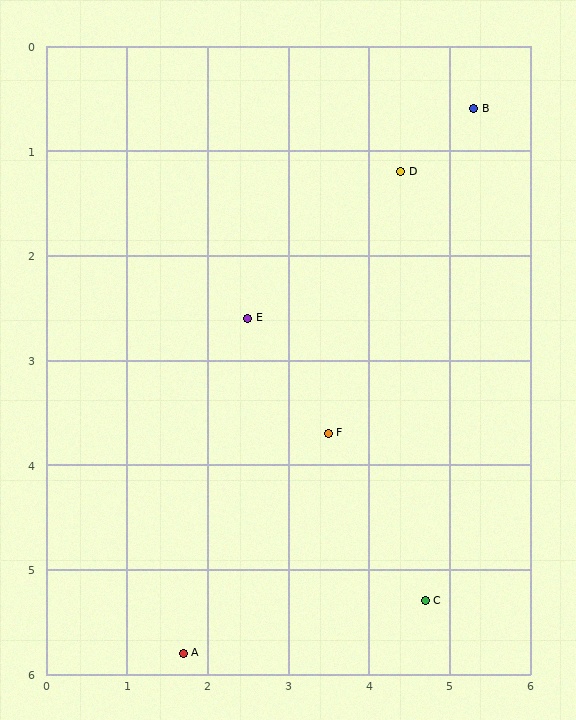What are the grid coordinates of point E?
Point E is at approximately (2.5, 2.6).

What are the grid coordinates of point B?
Point B is at approximately (5.3, 0.6).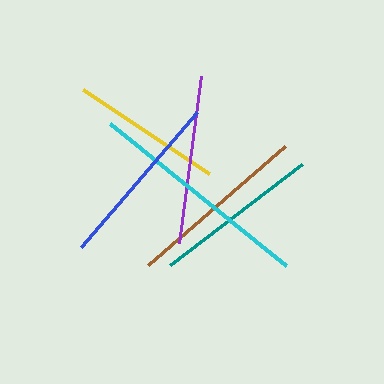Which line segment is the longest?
The cyan line is the longest at approximately 226 pixels.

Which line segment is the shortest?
The yellow line is the shortest at approximately 152 pixels.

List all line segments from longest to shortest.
From longest to shortest: cyan, brown, blue, purple, teal, yellow.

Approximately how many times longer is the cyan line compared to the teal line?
The cyan line is approximately 1.4 times the length of the teal line.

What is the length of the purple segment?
The purple segment is approximately 169 pixels long.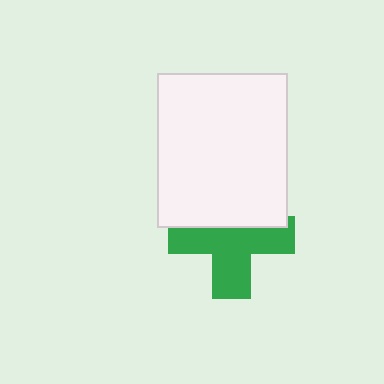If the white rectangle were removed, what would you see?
You would see the complete green cross.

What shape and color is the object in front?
The object in front is a white rectangle.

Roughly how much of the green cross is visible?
About half of it is visible (roughly 62%).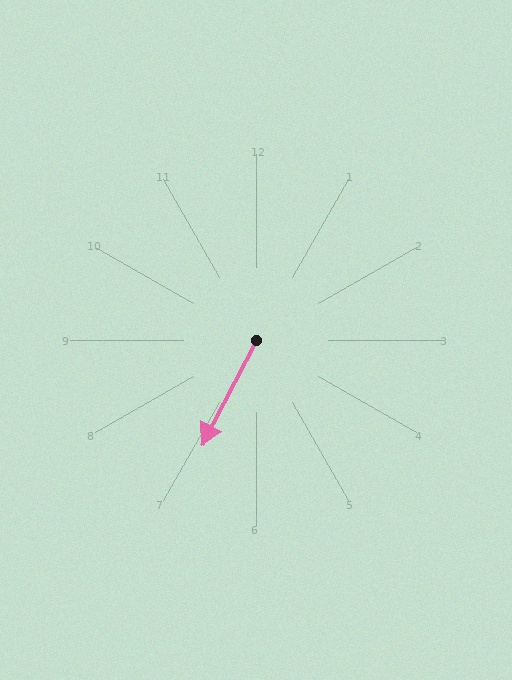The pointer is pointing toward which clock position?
Roughly 7 o'clock.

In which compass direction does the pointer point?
Southwest.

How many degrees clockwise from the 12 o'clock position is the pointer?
Approximately 207 degrees.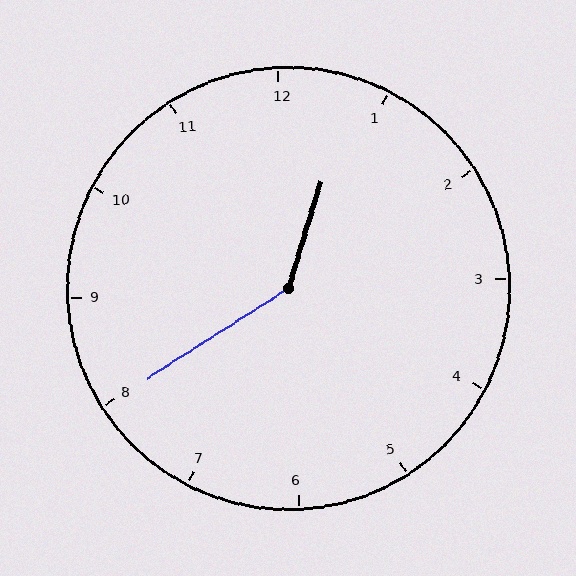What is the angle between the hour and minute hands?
Approximately 140 degrees.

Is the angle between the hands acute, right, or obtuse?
It is obtuse.